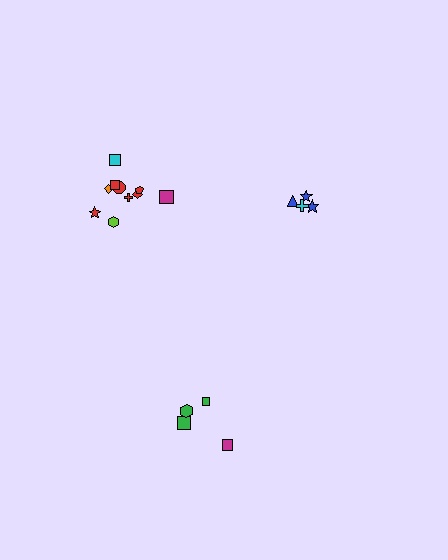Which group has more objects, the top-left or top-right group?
The top-left group.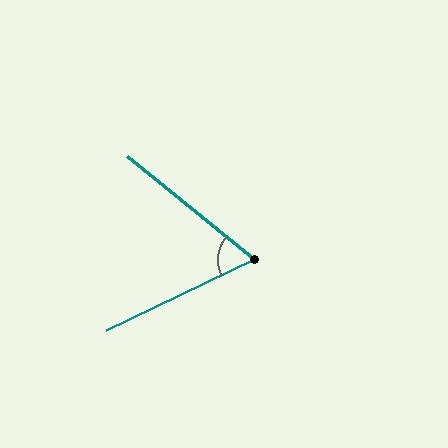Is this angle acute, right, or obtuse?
It is acute.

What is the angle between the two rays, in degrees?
Approximately 65 degrees.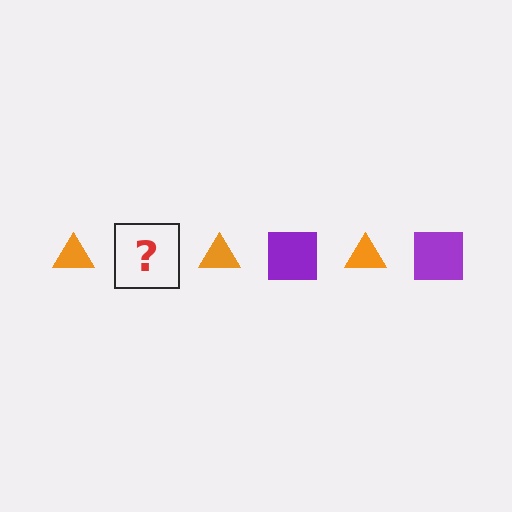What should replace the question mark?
The question mark should be replaced with a purple square.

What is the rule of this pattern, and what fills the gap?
The rule is that the pattern alternates between orange triangle and purple square. The gap should be filled with a purple square.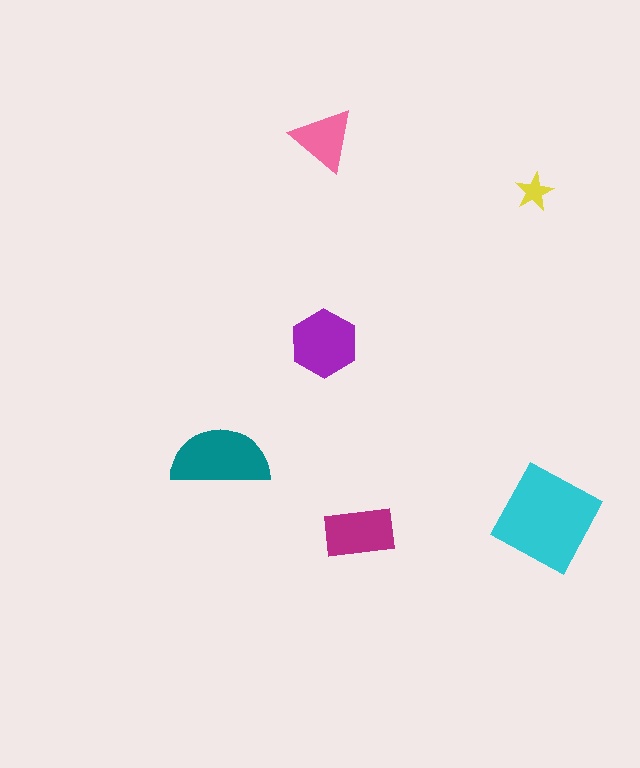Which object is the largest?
The cyan diamond.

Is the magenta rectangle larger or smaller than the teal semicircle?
Smaller.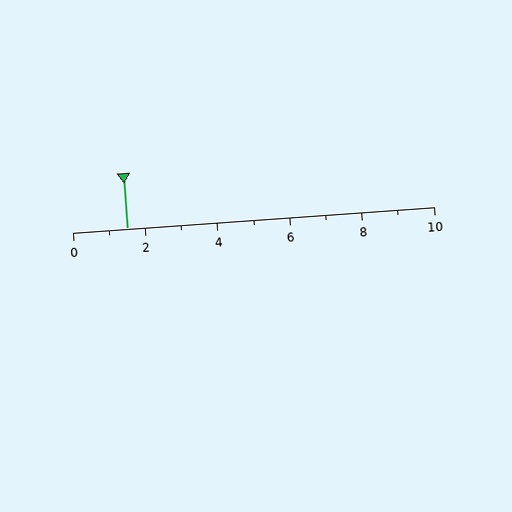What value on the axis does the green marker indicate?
The marker indicates approximately 1.5.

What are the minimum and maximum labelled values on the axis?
The axis runs from 0 to 10.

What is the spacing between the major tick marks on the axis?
The major ticks are spaced 2 apart.